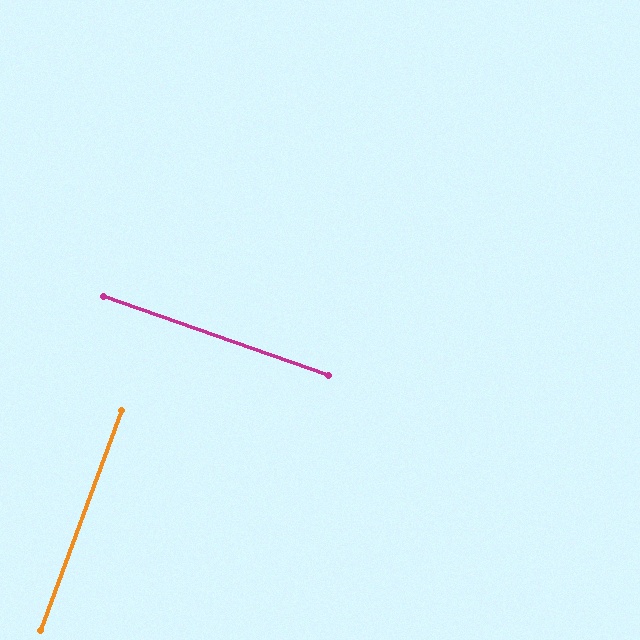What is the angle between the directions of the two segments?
Approximately 89 degrees.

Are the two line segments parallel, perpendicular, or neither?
Perpendicular — they meet at approximately 89°.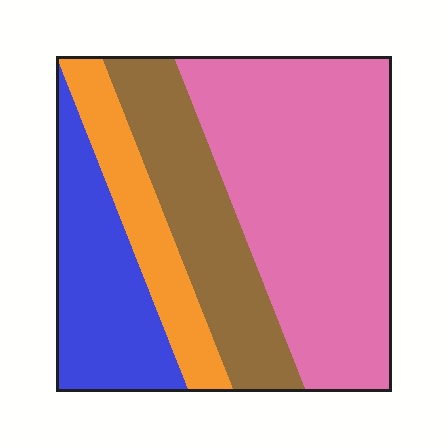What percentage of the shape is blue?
Blue takes up about one fifth (1/5) of the shape.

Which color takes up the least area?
Orange, at roughly 15%.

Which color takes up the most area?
Pink, at roughly 45%.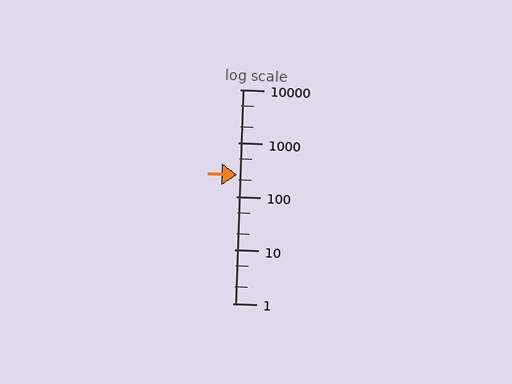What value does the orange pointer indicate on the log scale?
The pointer indicates approximately 250.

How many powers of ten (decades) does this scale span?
The scale spans 4 decades, from 1 to 10000.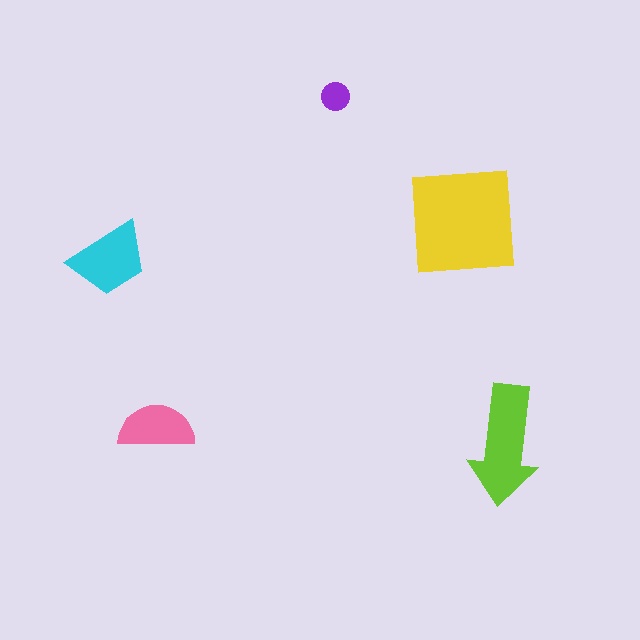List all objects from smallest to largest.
The purple circle, the pink semicircle, the cyan trapezoid, the lime arrow, the yellow square.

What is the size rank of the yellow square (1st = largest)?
1st.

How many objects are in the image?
There are 5 objects in the image.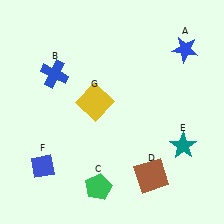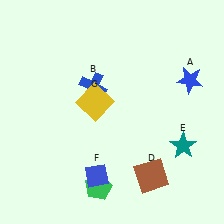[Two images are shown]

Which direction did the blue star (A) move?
The blue star (A) moved down.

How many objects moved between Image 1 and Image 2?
3 objects moved between the two images.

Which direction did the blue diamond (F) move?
The blue diamond (F) moved right.